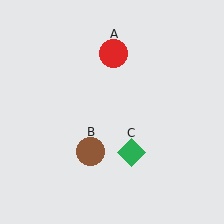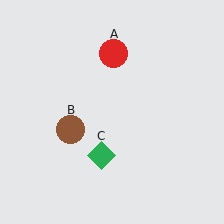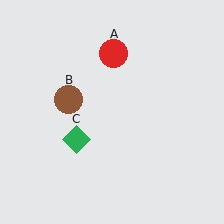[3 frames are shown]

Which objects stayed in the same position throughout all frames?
Red circle (object A) remained stationary.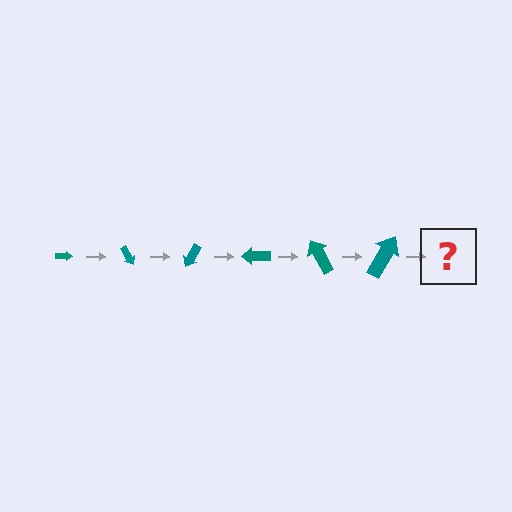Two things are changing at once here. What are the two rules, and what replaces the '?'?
The two rules are that the arrow grows larger each step and it rotates 60 degrees each step. The '?' should be an arrow, larger than the previous one and rotated 360 degrees from the start.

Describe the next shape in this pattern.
It should be an arrow, larger than the previous one and rotated 360 degrees from the start.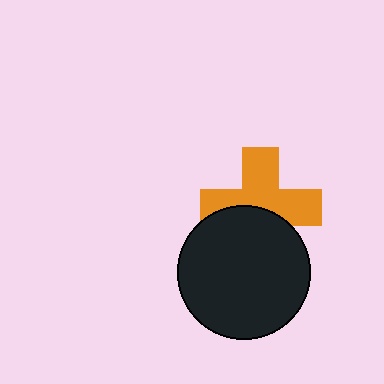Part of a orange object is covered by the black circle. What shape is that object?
It is a cross.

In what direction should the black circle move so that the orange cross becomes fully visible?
The black circle should move down. That is the shortest direction to clear the overlap and leave the orange cross fully visible.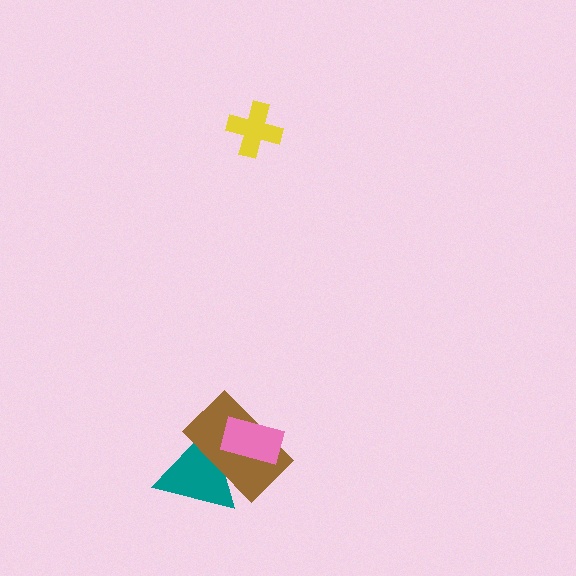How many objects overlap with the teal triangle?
2 objects overlap with the teal triangle.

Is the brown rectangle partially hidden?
Yes, it is partially covered by another shape.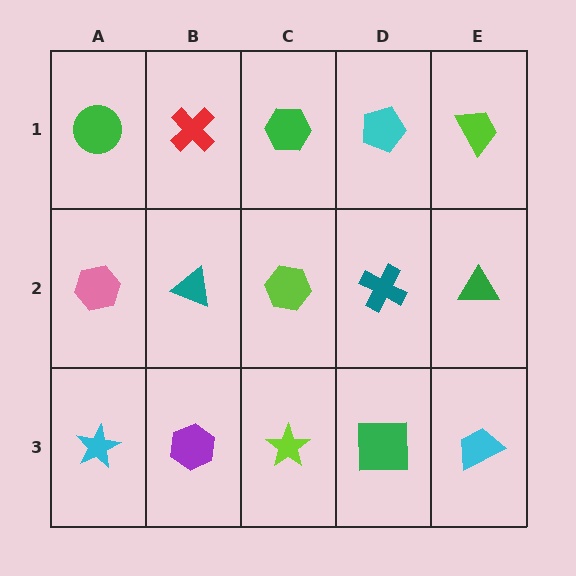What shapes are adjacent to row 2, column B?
A red cross (row 1, column B), a purple hexagon (row 3, column B), a pink hexagon (row 2, column A), a lime hexagon (row 2, column C).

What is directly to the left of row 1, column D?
A green hexagon.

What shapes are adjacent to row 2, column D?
A cyan pentagon (row 1, column D), a green square (row 3, column D), a lime hexagon (row 2, column C), a green triangle (row 2, column E).